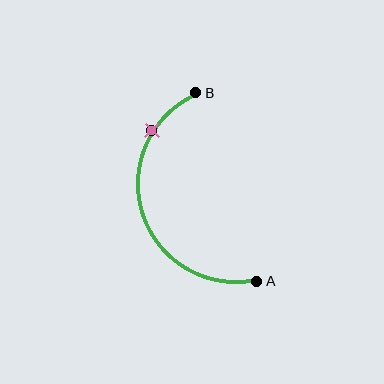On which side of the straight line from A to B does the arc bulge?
The arc bulges to the left of the straight line connecting A and B.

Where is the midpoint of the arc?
The arc midpoint is the point on the curve farthest from the straight line joining A and B. It sits to the left of that line.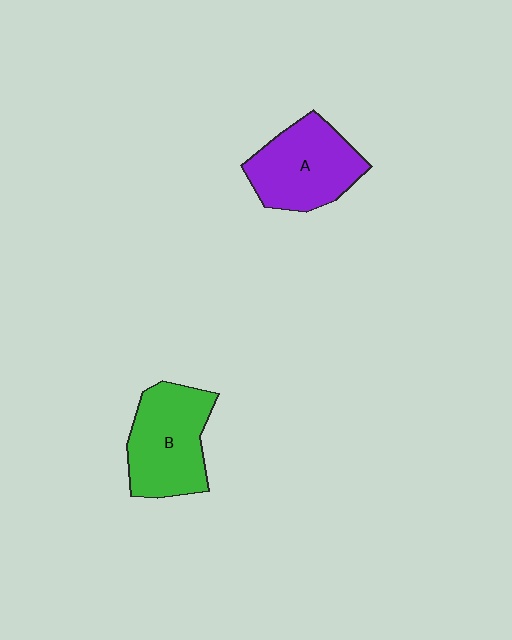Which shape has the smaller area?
Shape A (purple).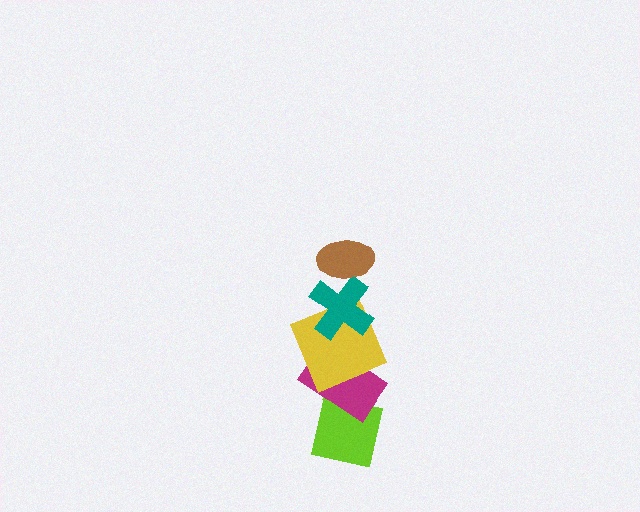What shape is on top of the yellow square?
The teal cross is on top of the yellow square.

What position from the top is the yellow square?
The yellow square is 3rd from the top.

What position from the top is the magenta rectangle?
The magenta rectangle is 4th from the top.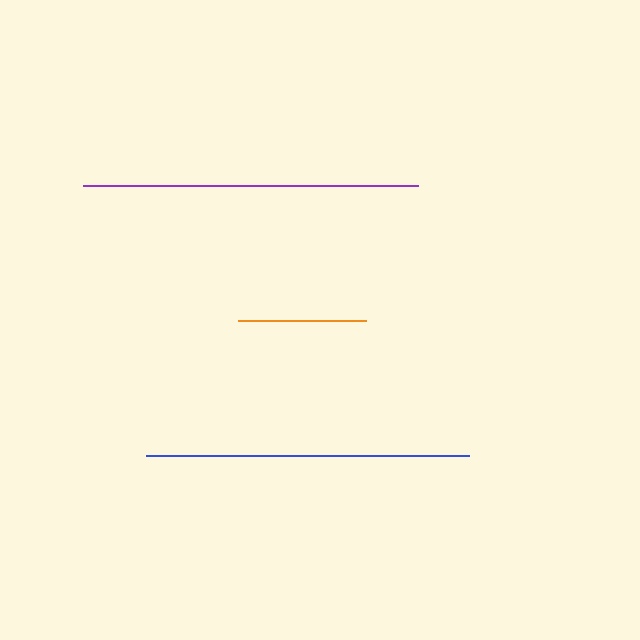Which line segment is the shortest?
The orange line is the shortest at approximately 127 pixels.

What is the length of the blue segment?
The blue segment is approximately 323 pixels long.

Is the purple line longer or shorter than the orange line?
The purple line is longer than the orange line.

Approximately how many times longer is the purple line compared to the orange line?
The purple line is approximately 2.6 times the length of the orange line.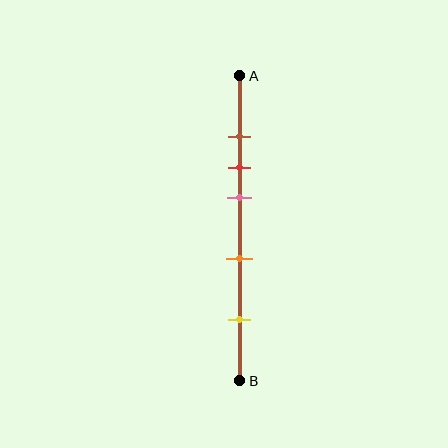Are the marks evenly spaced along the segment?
No, the marks are not evenly spaced.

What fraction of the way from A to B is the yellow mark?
The yellow mark is approximately 80% (0.8) of the way from A to B.